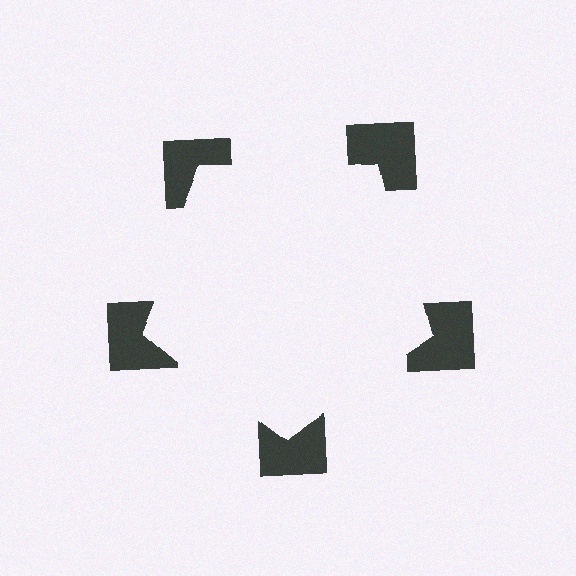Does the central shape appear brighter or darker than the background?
It typically appears slightly brighter than the background, even though no actual brightness change is drawn.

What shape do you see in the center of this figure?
An illusory pentagon — its edges are inferred from the aligned wedge cuts in the notched squares, not physically drawn.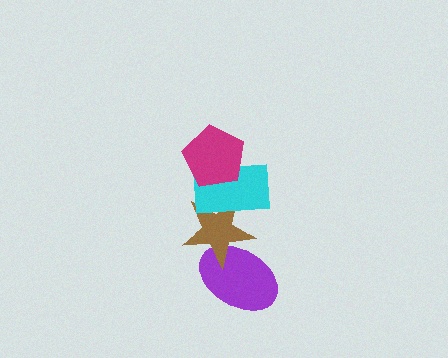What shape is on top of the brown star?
The cyan rectangle is on top of the brown star.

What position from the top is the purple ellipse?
The purple ellipse is 4th from the top.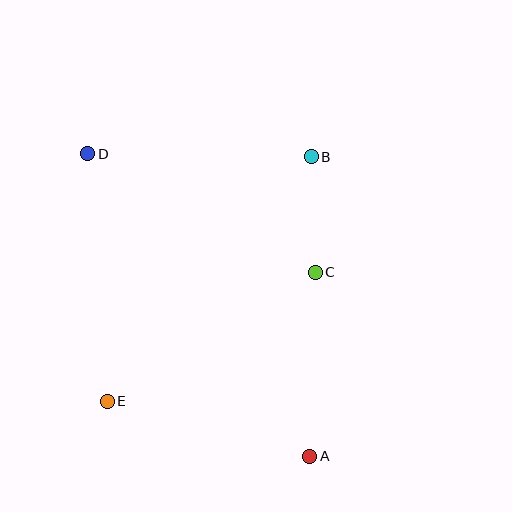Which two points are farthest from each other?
Points A and D are farthest from each other.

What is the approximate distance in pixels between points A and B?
The distance between A and B is approximately 299 pixels.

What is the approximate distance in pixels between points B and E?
The distance between B and E is approximately 318 pixels.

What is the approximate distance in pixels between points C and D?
The distance between C and D is approximately 256 pixels.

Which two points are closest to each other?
Points B and C are closest to each other.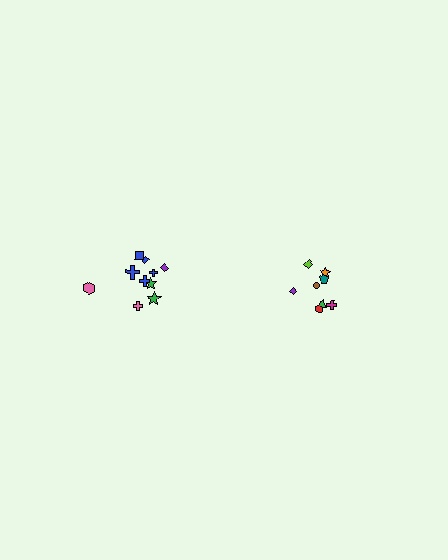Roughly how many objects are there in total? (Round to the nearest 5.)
Roughly 20 objects in total.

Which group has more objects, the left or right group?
The left group.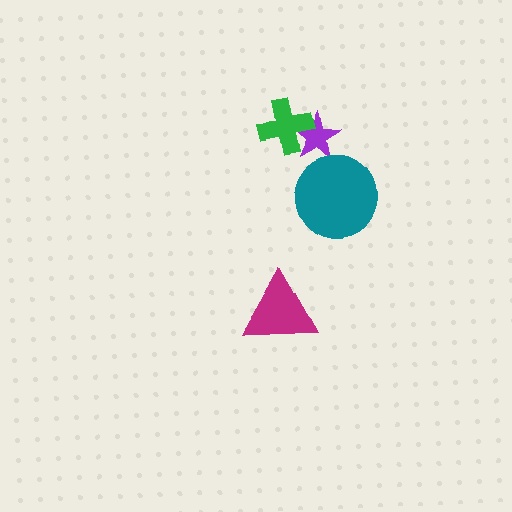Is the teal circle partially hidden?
No, no other shape covers it.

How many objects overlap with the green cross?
1 object overlaps with the green cross.